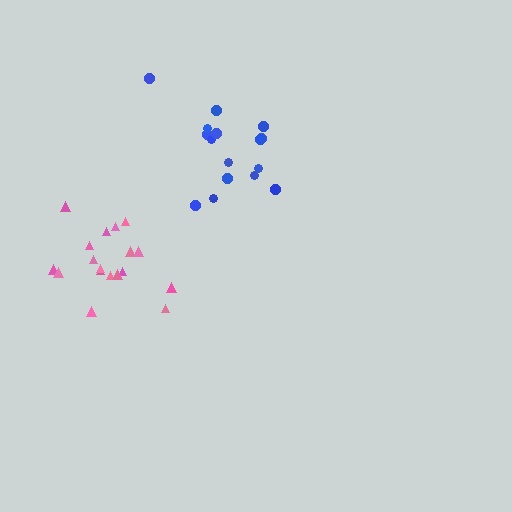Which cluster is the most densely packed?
Pink.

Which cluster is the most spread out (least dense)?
Blue.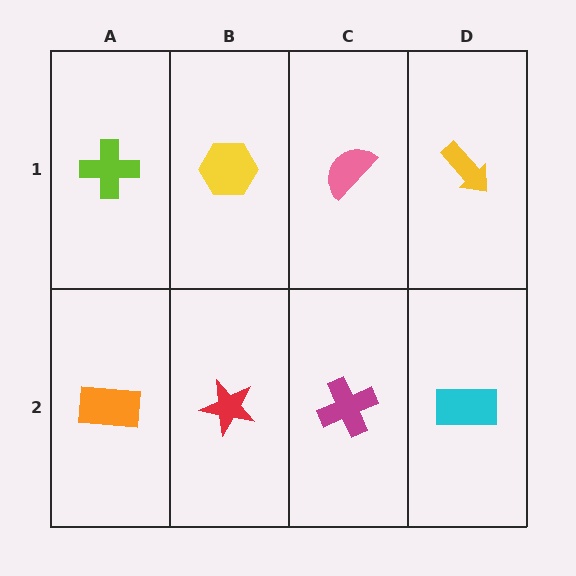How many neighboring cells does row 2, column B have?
3.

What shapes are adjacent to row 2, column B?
A yellow hexagon (row 1, column B), an orange rectangle (row 2, column A), a magenta cross (row 2, column C).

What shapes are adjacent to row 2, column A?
A lime cross (row 1, column A), a red star (row 2, column B).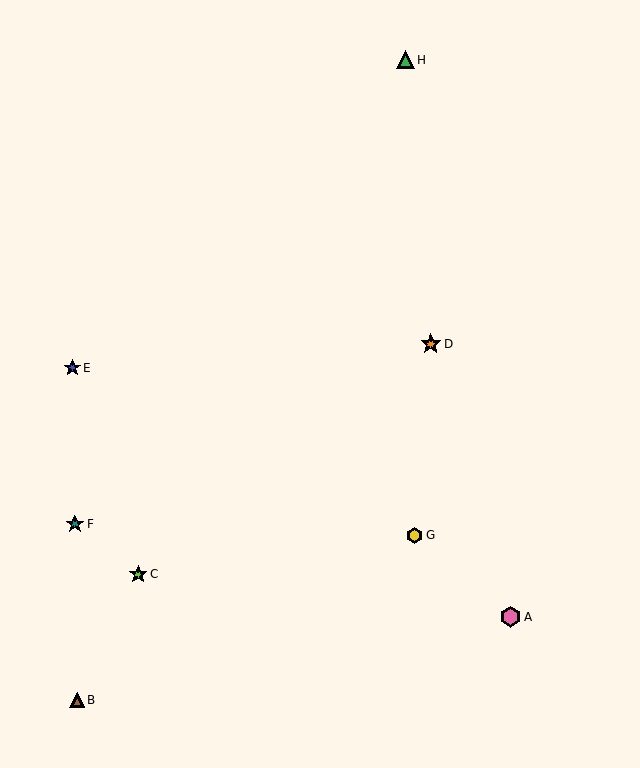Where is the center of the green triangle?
The center of the green triangle is at (405, 60).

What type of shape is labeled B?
Shape B is a brown triangle.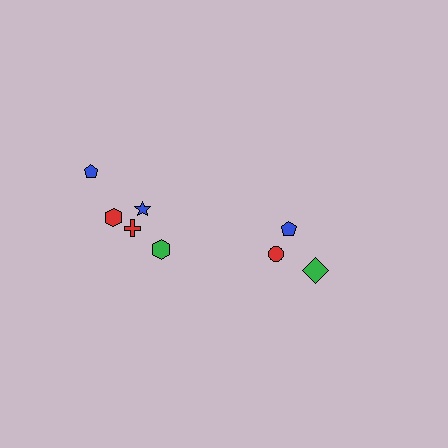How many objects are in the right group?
There are 3 objects.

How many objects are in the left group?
There are 5 objects.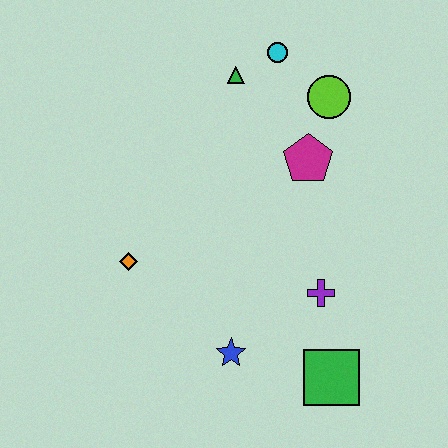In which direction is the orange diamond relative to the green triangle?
The orange diamond is below the green triangle.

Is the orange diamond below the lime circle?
Yes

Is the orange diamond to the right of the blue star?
No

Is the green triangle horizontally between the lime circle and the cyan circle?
No